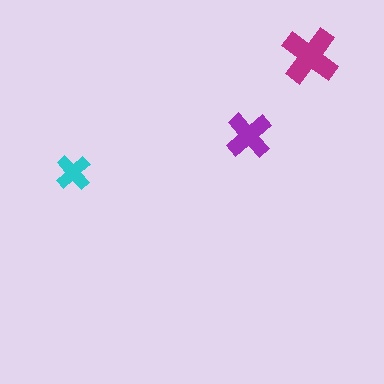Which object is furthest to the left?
The cyan cross is leftmost.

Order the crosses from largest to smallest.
the magenta one, the purple one, the cyan one.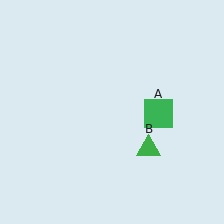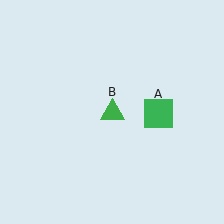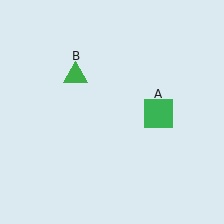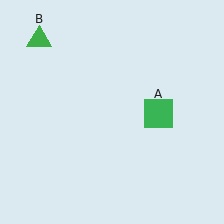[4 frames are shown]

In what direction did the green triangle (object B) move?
The green triangle (object B) moved up and to the left.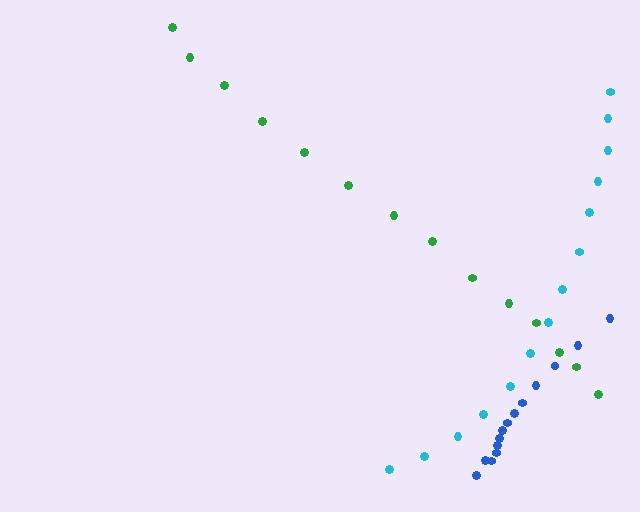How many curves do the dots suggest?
There are 3 distinct paths.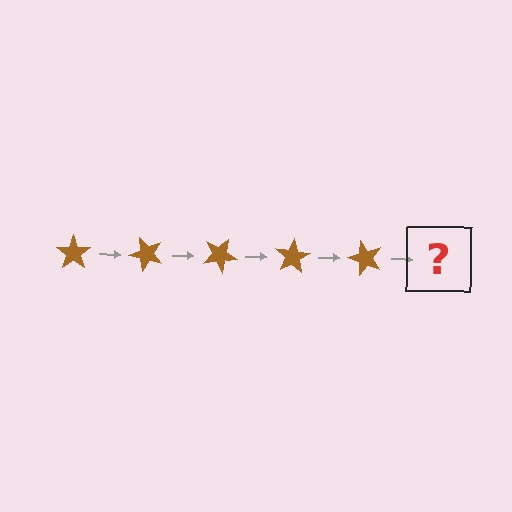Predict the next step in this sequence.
The next step is a brown star rotated 250 degrees.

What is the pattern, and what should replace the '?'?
The pattern is that the star rotates 50 degrees each step. The '?' should be a brown star rotated 250 degrees.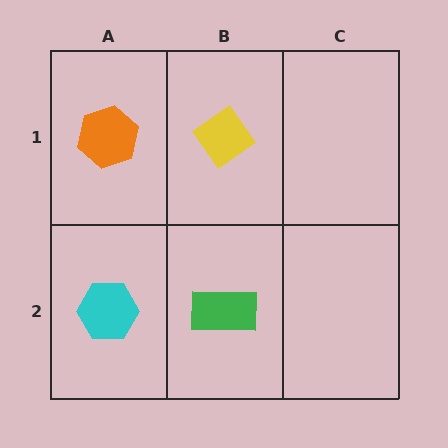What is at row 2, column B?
A green rectangle.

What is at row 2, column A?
A cyan hexagon.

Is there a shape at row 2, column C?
No, that cell is empty.